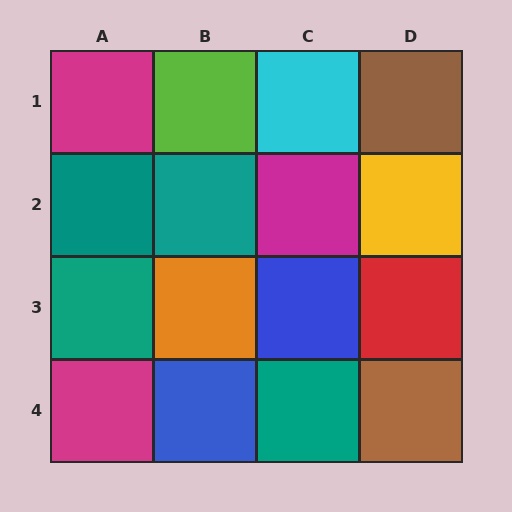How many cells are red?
1 cell is red.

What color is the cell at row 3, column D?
Red.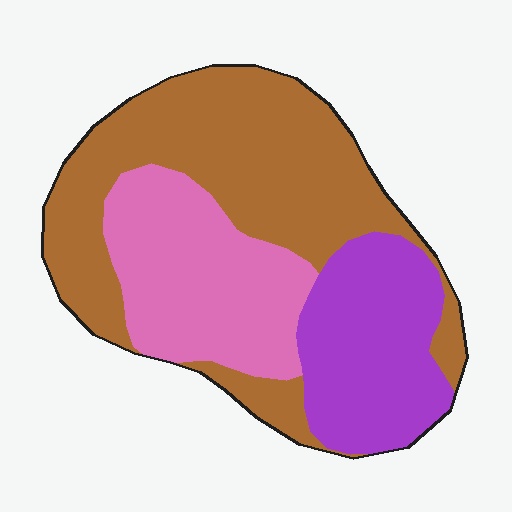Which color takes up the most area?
Brown, at roughly 50%.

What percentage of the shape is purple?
Purple covers about 25% of the shape.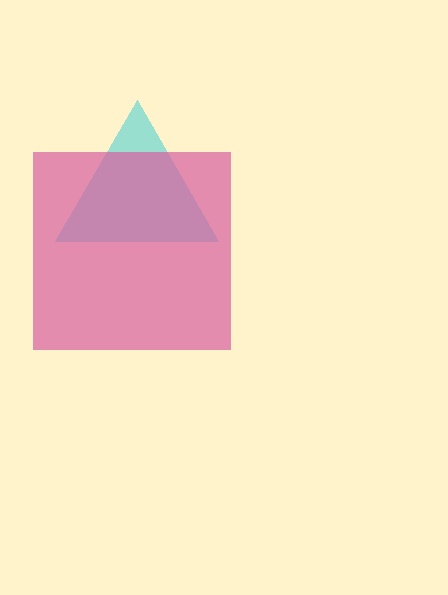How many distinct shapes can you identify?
There are 2 distinct shapes: a cyan triangle, a pink square.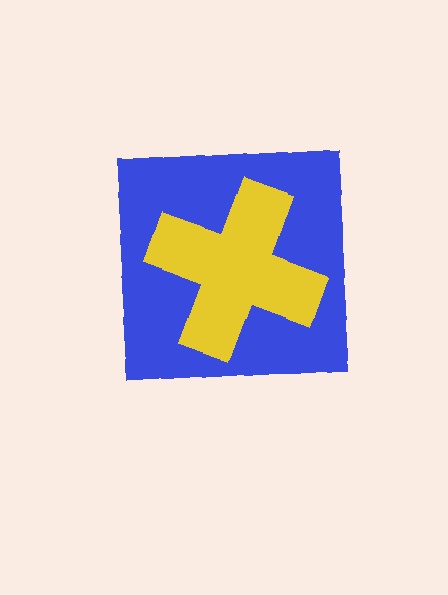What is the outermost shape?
The blue square.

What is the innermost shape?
The yellow cross.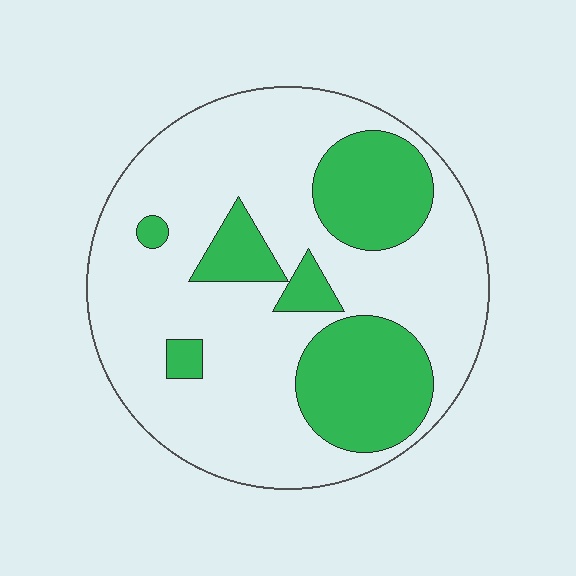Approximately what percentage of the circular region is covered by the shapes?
Approximately 30%.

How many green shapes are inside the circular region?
6.